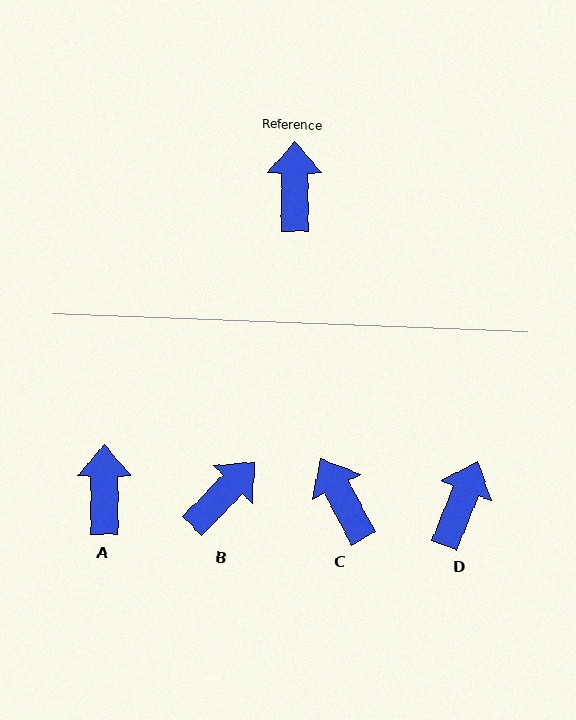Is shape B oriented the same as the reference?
No, it is off by about 44 degrees.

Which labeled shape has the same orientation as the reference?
A.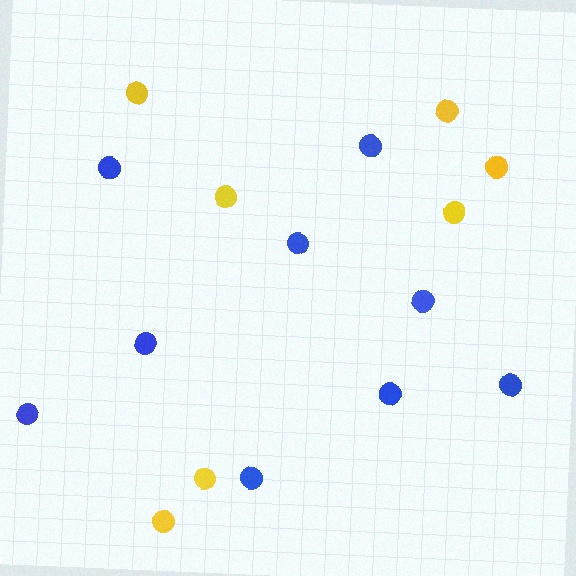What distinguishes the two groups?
There are 2 groups: one group of blue circles (9) and one group of yellow circles (7).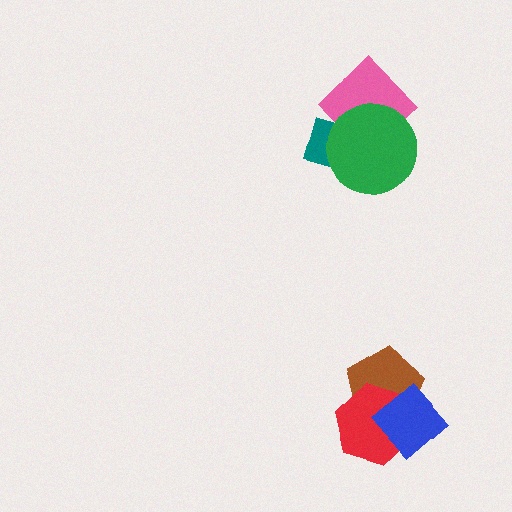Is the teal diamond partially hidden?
Yes, it is partially covered by another shape.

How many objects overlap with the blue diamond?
2 objects overlap with the blue diamond.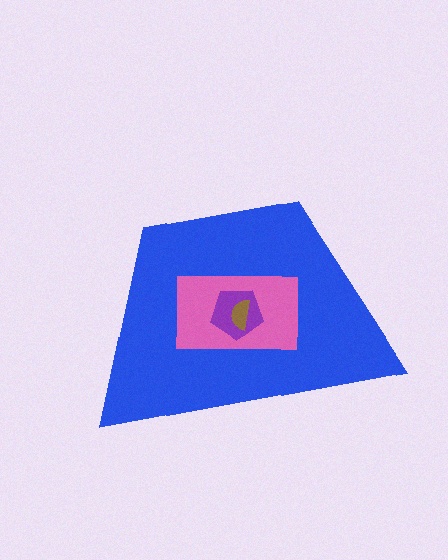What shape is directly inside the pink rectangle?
The purple pentagon.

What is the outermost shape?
The blue trapezoid.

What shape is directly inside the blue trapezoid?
The pink rectangle.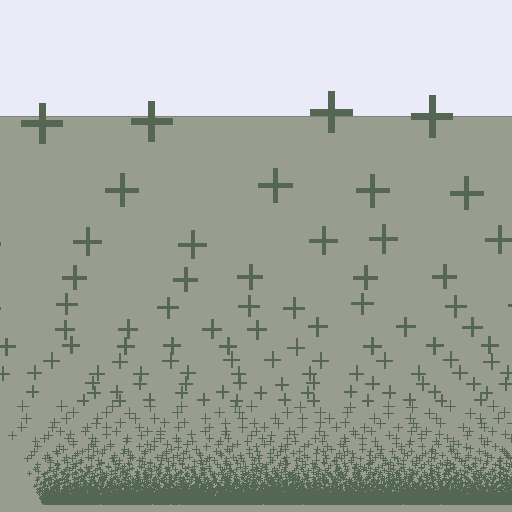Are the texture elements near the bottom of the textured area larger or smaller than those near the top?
Smaller. The gradient is inverted — elements near the bottom are smaller and denser.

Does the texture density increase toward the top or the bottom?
Density increases toward the bottom.